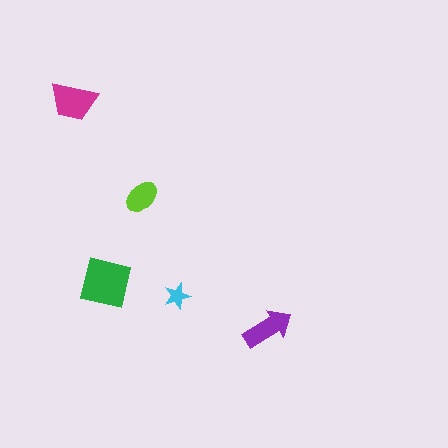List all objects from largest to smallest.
The green square, the magenta trapezoid, the purple arrow, the lime ellipse, the cyan star.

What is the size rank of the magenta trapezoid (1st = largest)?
2nd.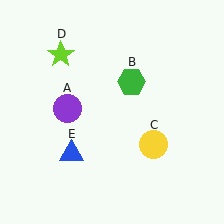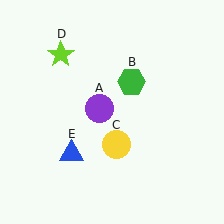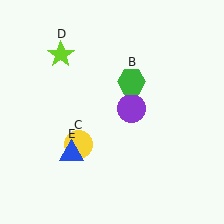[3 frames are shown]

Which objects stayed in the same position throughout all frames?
Green hexagon (object B) and lime star (object D) and blue triangle (object E) remained stationary.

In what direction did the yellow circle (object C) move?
The yellow circle (object C) moved left.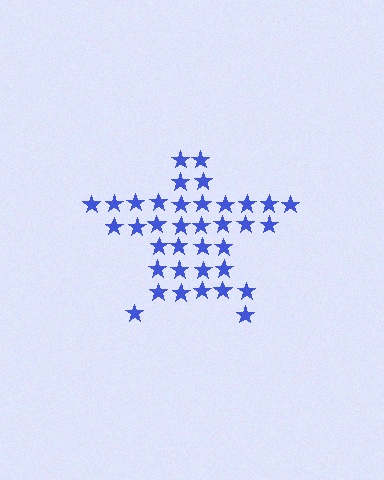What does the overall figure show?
The overall figure shows a star.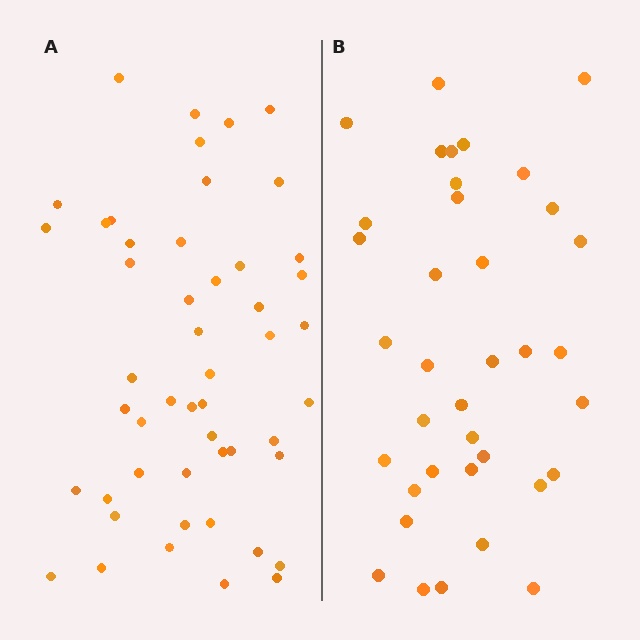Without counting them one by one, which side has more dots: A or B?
Region A (the left region) has more dots.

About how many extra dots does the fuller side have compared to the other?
Region A has approximately 15 more dots than region B.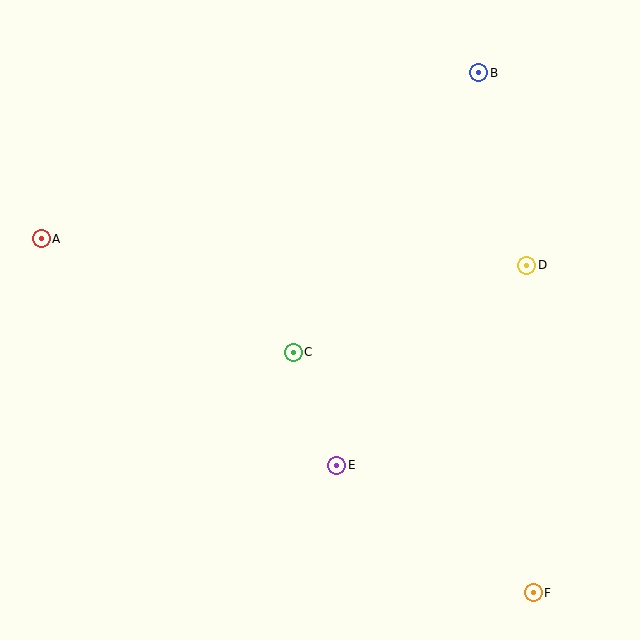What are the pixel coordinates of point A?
Point A is at (41, 239).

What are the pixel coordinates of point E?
Point E is at (337, 465).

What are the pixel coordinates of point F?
Point F is at (533, 593).